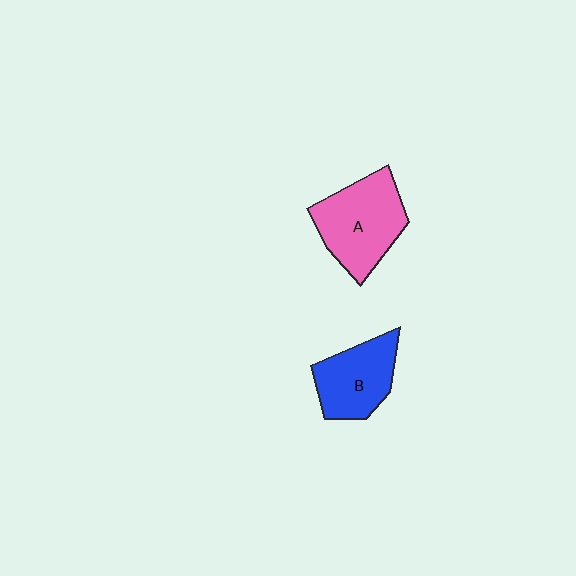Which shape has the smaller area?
Shape B (blue).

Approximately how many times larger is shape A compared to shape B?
Approximately 1.3 times.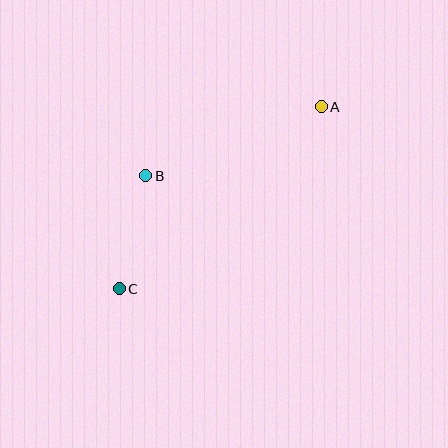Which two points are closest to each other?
Points B and C are closest to each other.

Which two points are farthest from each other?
Points A and C are farthest from each other.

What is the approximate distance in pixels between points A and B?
The distance between A and B is approximately 188 pixels.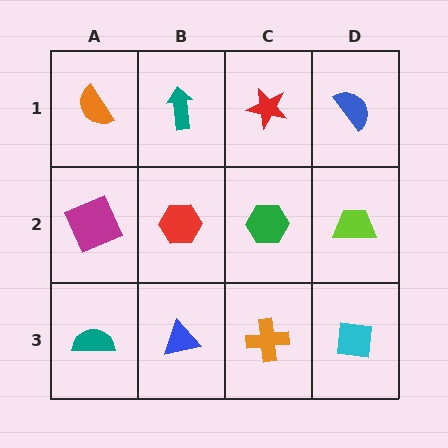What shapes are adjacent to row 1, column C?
A green hexagon (row 2, column C), a teal arrow (row 1, column B), a blue semicircle (row 1, column D).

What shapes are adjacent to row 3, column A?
A magenta square (row 2, column A), a blue triangle (row 3, column B).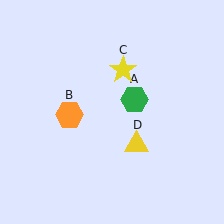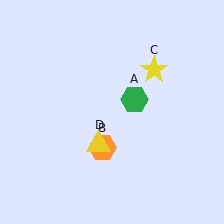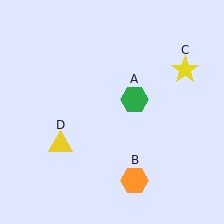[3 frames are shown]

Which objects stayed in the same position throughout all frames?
Green hexagon (object A) remained stationary.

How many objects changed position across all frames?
3 objects changed position: orange hexagon (object B), yellow star (object C), yellow triangle (object D).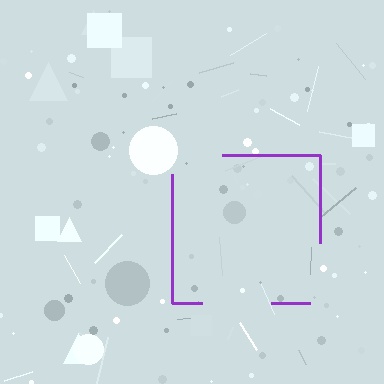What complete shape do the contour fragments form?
The contour fragments form a square.